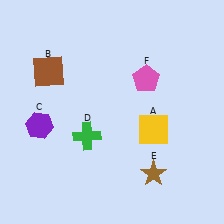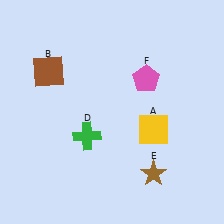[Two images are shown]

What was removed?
The purple hexagon (C) was removed in Image 2.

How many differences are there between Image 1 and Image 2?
There is 1 difference between the two images.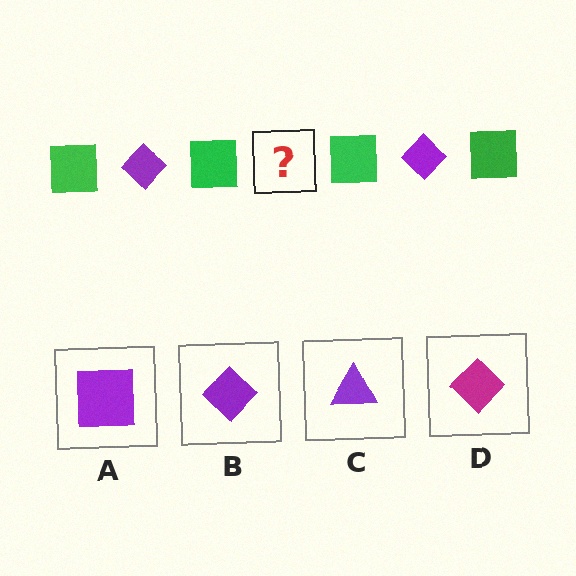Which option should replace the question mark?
Option B.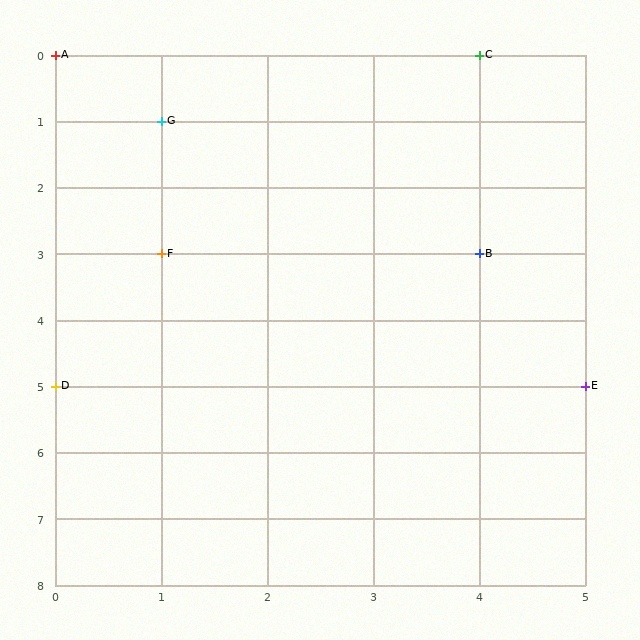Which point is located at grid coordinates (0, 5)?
Point D is at (0, 5).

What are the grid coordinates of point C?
Point C is at grid coordinates (4, 0).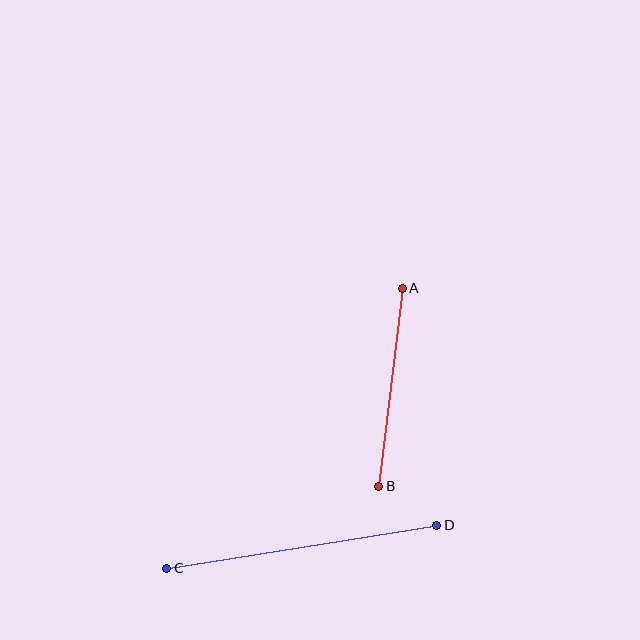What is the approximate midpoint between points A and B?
The midpoint is at approximately (391, 387) pixels.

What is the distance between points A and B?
The distance is approximately 199 pixels.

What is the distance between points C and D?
The distance is approximately 273 pixels.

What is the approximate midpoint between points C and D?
The midpoint is at approximately (302, 547) pixels.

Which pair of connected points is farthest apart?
Points C and D are farthest apart.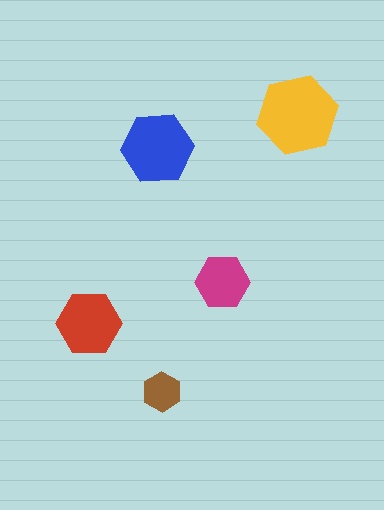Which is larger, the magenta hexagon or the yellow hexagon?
The yellow one.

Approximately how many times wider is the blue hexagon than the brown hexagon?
About 2 times wider.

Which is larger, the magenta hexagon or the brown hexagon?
The magenta one.